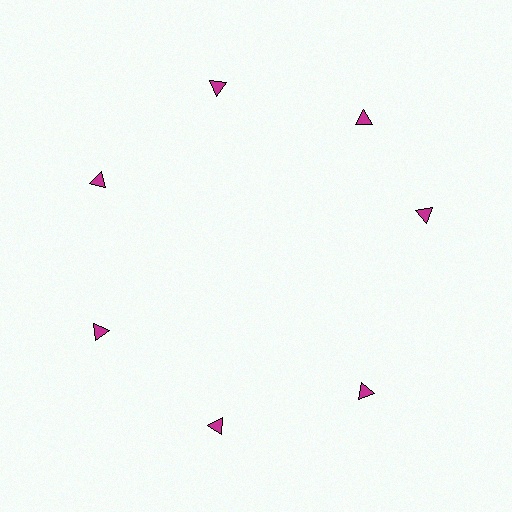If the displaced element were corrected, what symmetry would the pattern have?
It would have 7-fold rotational symmetry — the pattern would map onto itself every 51 degrees.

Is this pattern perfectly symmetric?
No. The 7 magenta triangles are arranged in a ring, but one element near the 3 o'clock position is rotated out of alignment along the ring, breaking the 7-fold rotational symmetry.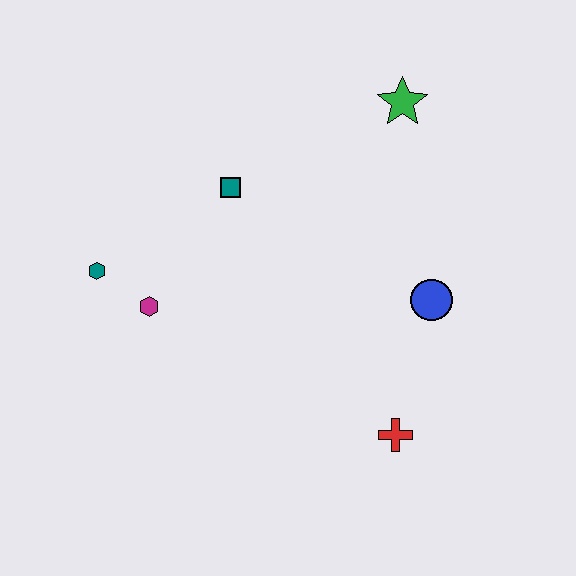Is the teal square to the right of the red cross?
No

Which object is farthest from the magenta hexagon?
The green star is farthest from the magenta hexagon.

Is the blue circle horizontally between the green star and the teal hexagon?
No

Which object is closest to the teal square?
The magenta hexagon is closest to the teal square.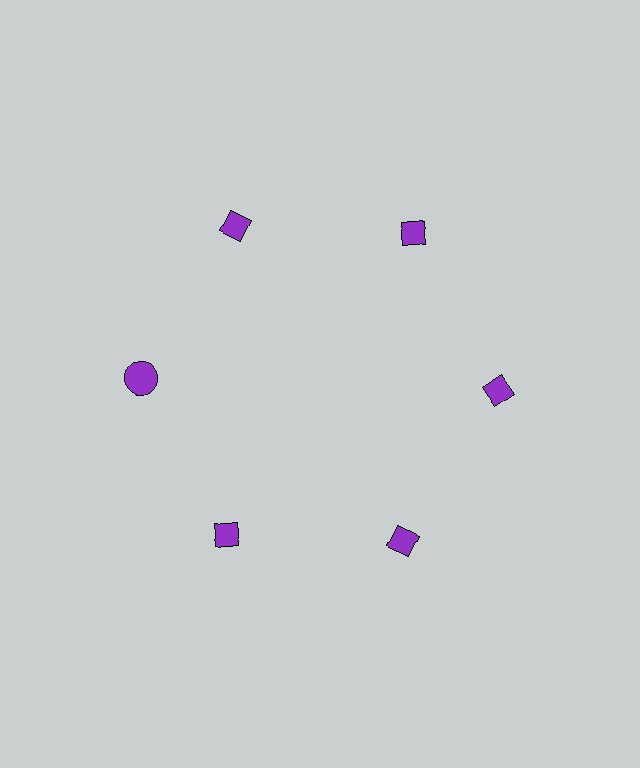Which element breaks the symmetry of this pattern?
The purple circle at roughly the 9 o'clock position breaks the symmetry. All other shapes are purple diamonds.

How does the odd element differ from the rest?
It has a different shape: circle instead of diamond.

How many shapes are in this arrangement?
There are 6 shapes arranged in a ring pattern.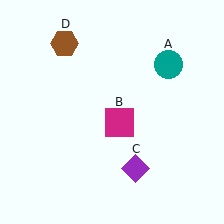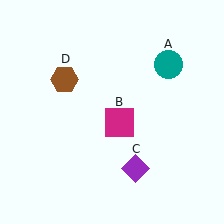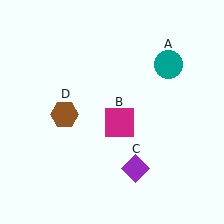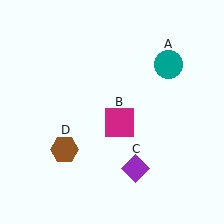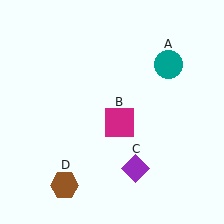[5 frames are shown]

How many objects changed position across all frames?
1 object changed position: brown hexagon (object D).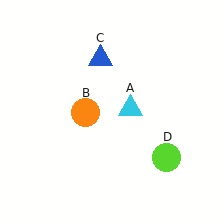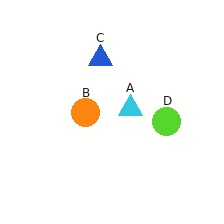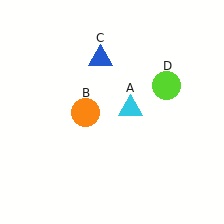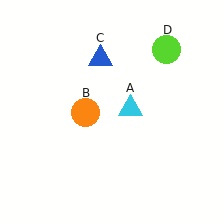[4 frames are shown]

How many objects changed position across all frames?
1 object changed position: lime circle (object D).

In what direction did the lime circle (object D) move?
The lime circle (object D) moved up.